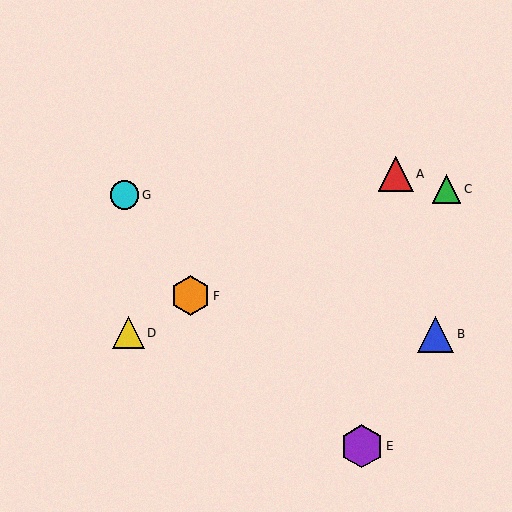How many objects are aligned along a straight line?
3 objects (A, D, F) are aligned along a straight line.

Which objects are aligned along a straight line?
Objects A, D, F are aligned along a straight line.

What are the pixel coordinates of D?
Object D is at (128, 333).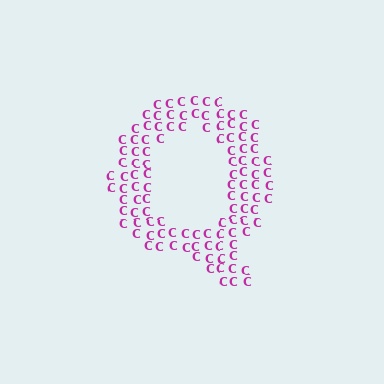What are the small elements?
The small elements are letter C's.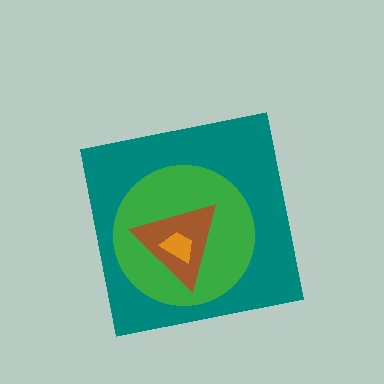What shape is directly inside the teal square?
The green circle.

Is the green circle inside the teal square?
Yes.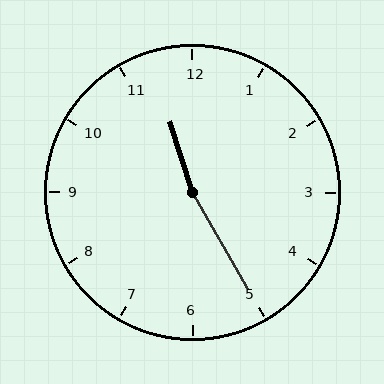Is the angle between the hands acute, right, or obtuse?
It is obtuse.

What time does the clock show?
11:25.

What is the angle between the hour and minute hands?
Approximately 168 degrees.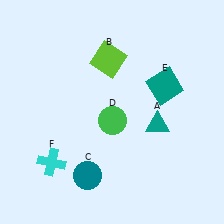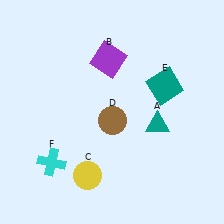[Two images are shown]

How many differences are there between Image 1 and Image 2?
There are 3 differences between the two images.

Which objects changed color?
B changed from lime to purple. C changed from teal to yellow. D changed from green to brown.